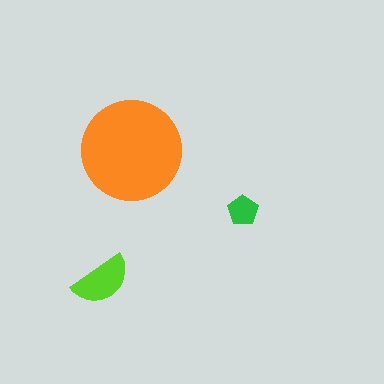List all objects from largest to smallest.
The orange circle, the lime semicircle, the green pentagon.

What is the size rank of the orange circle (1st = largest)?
1st.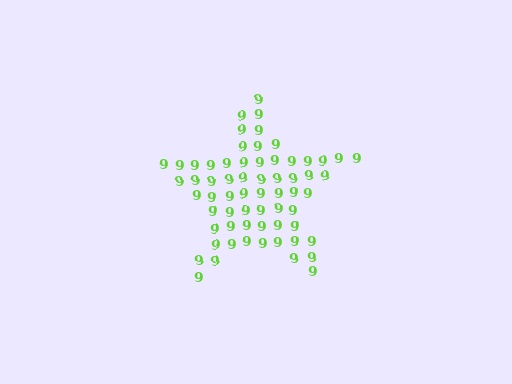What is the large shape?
The large shape is a star.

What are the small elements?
The small elements are digit 9's.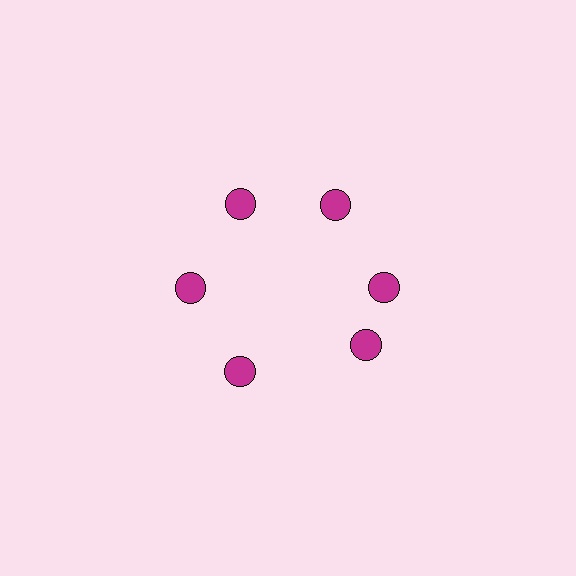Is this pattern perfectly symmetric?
No. The 6 magenta circles are arranged in a ring, but one element near the 5 o'clock position is rotated out of alignment along the ring, breaking the 6-fold rotational symmetry.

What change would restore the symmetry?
The symmetry would be restored by rotating it back into even spacing with its neighbors so that all 6 circles sit at equal angles and equal distance from the center.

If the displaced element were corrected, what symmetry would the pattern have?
It would have 6-fold rotational symmetry — the pattern would map onto itself every 60 degrees.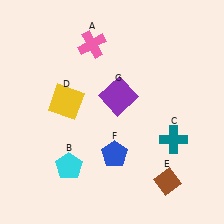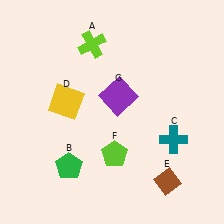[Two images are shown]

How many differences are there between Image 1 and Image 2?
There are 3 differences between the two images.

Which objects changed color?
A changed from pink to lime. B changed from cyan to green. F changed from blue to lime.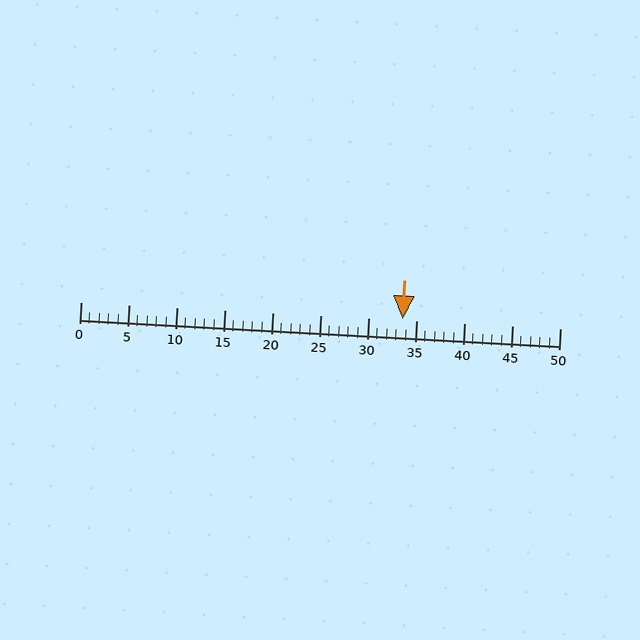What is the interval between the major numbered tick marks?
The major tick marks are spaced 5 units apart.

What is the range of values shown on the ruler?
The ruler shows values from 0 to 50.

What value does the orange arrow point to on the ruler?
The orange arrow points to approximately 34.